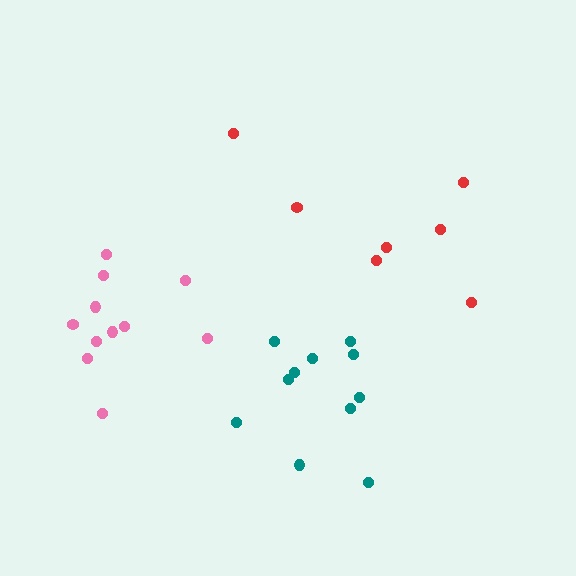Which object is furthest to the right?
The red cluster is rightmost.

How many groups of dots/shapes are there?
There are 3 groups.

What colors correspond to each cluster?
The clusters are colored: red, teal, pink.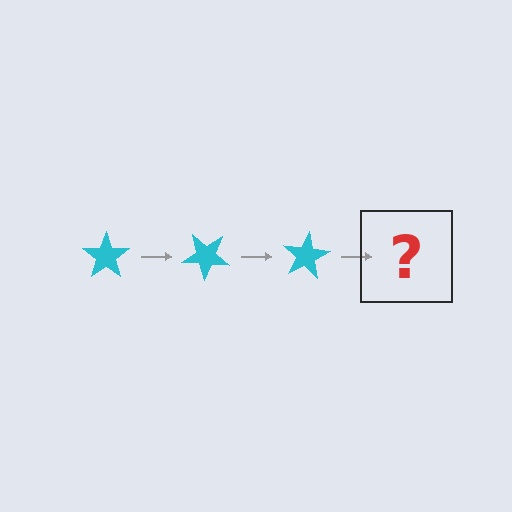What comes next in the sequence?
The next element should be a cyan star rotated 120 degrees.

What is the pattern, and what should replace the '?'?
The pattern is that the star rotates 40 degrees each step. The '?' should be a cyan star rotated 120 degrees.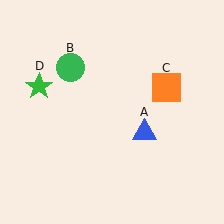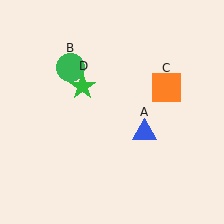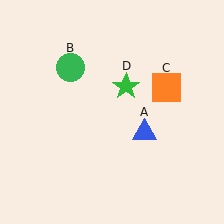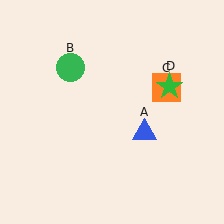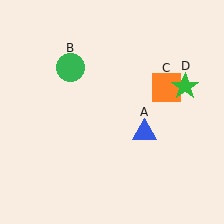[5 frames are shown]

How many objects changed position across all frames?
1 object changed position: green star (object D).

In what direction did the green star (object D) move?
The green star (object D) moved right.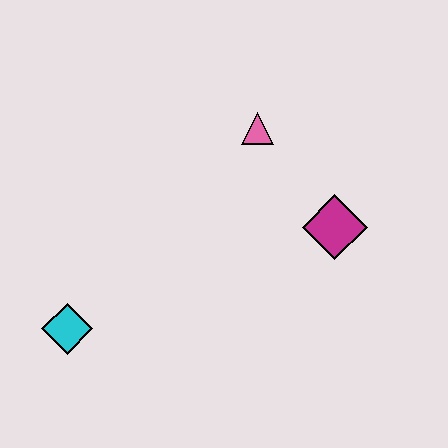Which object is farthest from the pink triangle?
The cyan diamond is farthest from the pink triangle.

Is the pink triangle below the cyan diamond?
No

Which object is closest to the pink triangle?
The magenta diamond is closest to the pink triangle.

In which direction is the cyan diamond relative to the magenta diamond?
The cyan diamond is to the left of the magenta diamond.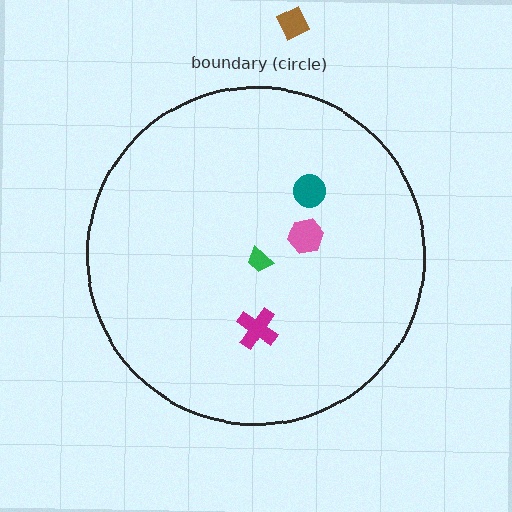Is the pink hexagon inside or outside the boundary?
Inside.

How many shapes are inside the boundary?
4 inside, 1 outside.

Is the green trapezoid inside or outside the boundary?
Inside.